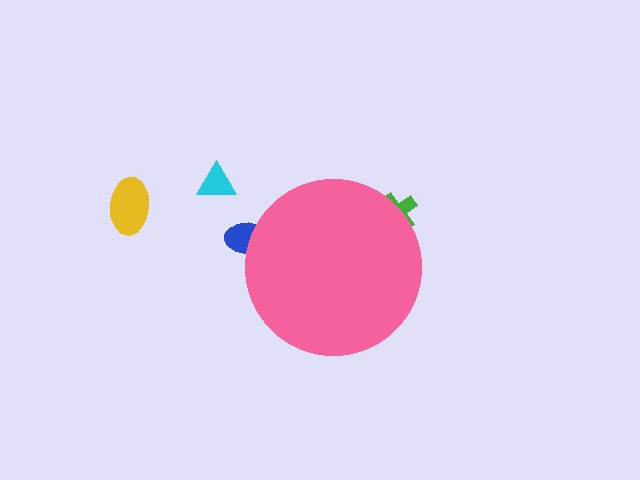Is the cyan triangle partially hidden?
No, the cyan triangle is fully visible.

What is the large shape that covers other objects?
A pink circle.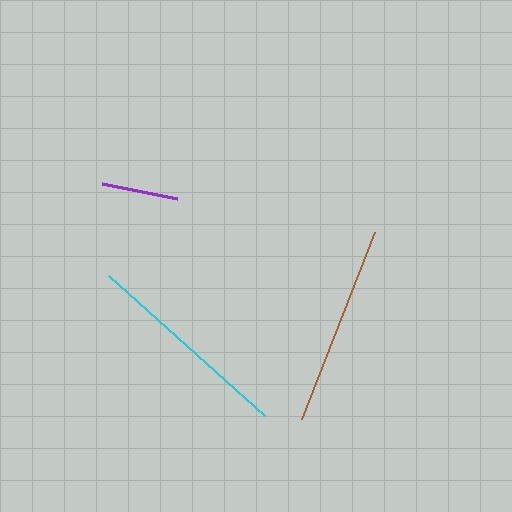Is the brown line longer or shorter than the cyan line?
The cyan line is longer than the brown line.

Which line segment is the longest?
The cyan line is the longest at approximately 210 pixels.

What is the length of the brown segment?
The brown segment is approximately 200 pixels long.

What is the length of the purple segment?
The purple segment is approximately 76 pixels long.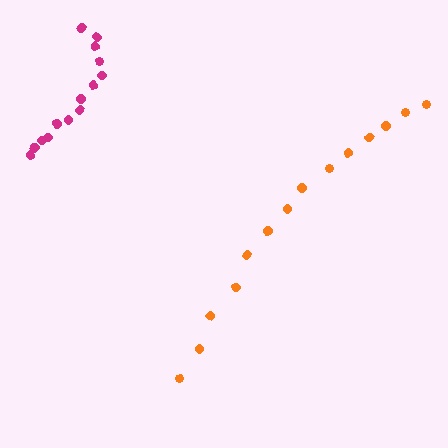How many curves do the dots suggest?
There are 2 distinct paths.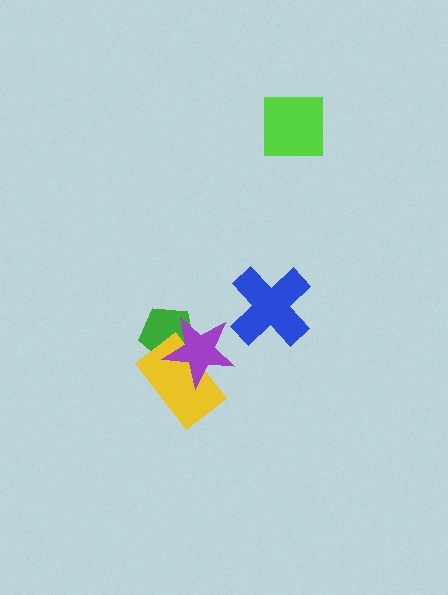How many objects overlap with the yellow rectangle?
2 objects overlap with the yellow rectangle.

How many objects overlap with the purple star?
2 objects overlap with the purple star.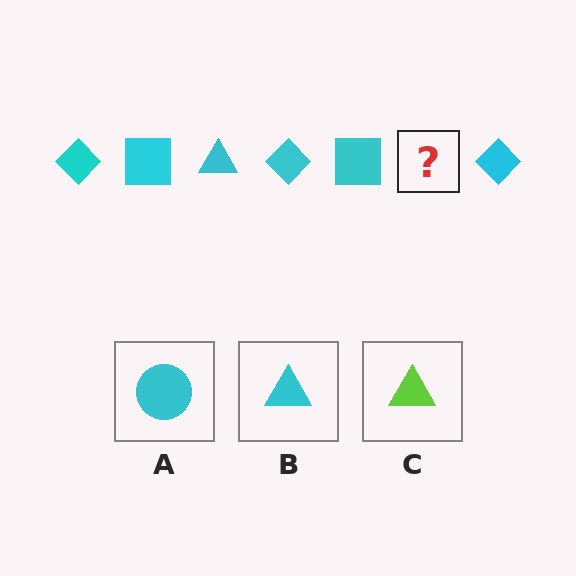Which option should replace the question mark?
Option B.